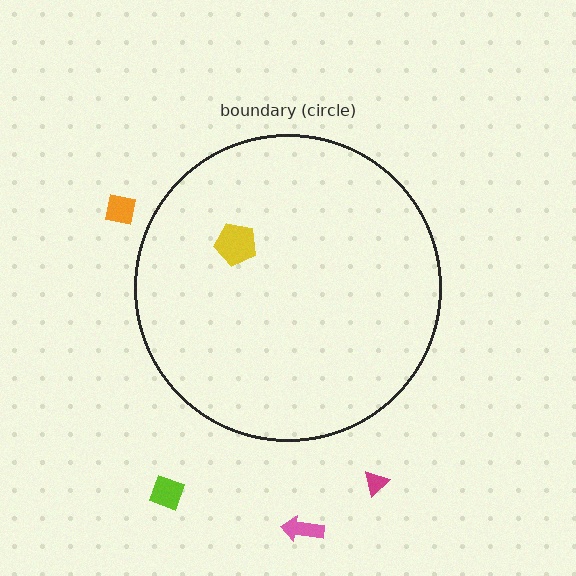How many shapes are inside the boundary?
1 inside, 4 outside.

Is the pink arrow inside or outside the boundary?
Outside.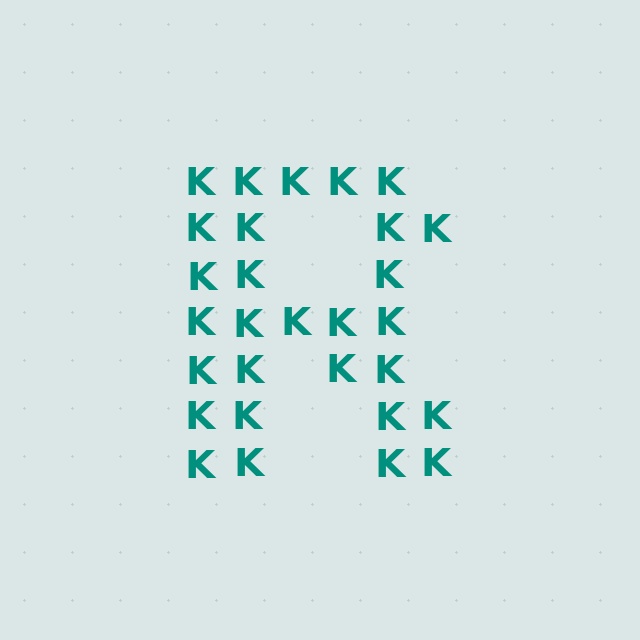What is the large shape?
The large shape is the letter R.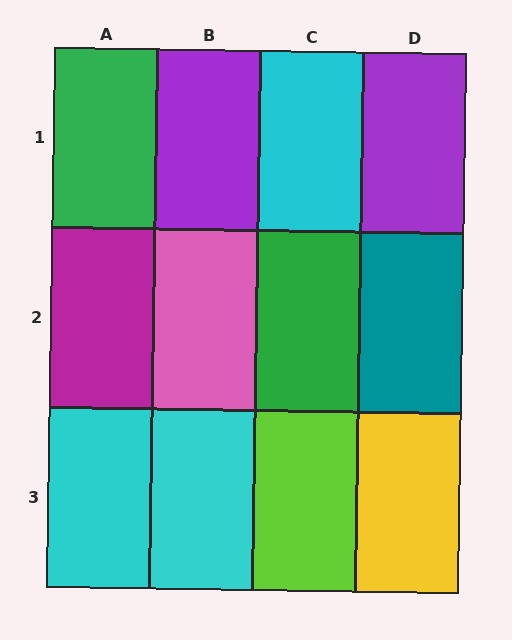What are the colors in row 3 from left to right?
Cyan, cyan, lime, yellow.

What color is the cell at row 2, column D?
Teal.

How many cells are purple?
2 cells are purple.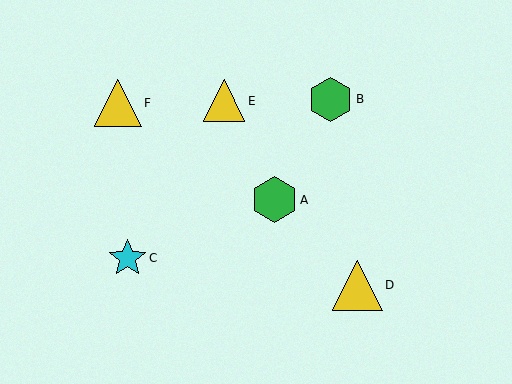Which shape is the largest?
The yellow triangle (labeled D) is the largest.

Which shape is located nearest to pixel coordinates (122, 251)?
The cyan star (labeled C) at (127, 258) is nearest to that location.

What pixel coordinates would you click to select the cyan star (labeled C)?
Click at (127, 258) to select the cyan star C.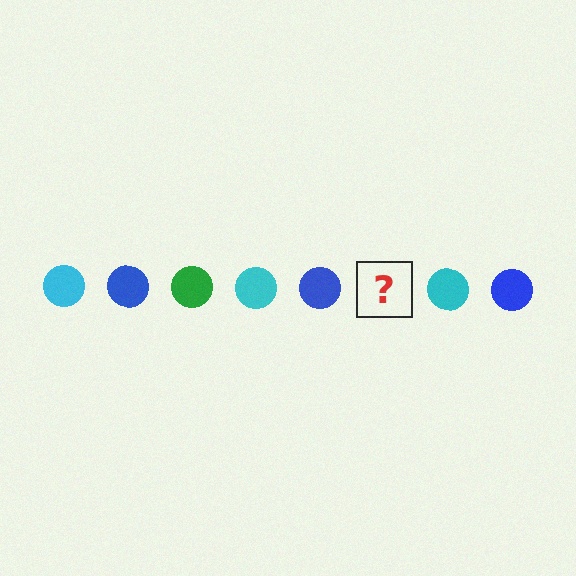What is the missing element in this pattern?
The missing element is a green circle.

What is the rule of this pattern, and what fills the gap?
The rule is that the pattern cycles through cyan, blue, green circles. The gap should be filled with a green circle.